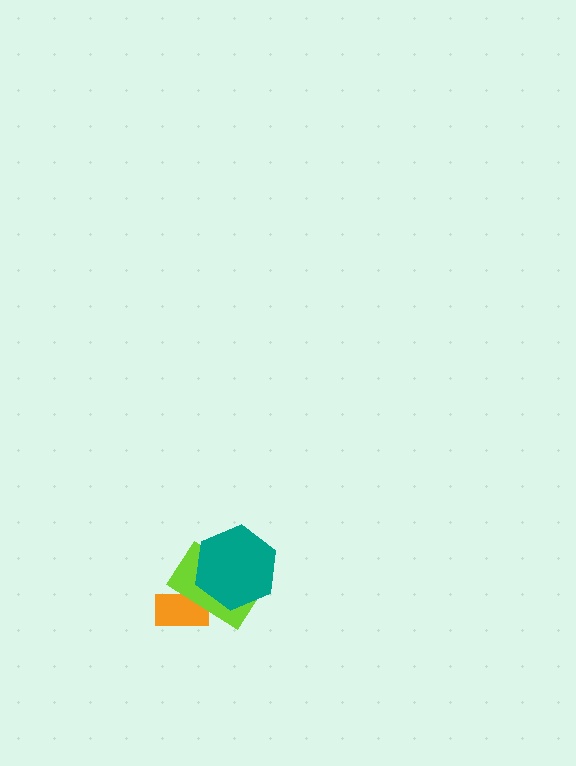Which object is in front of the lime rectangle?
The teal hexagon is in front of the lime rectangle.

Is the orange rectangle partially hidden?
Yes, it is partially covered by another shape.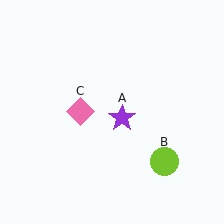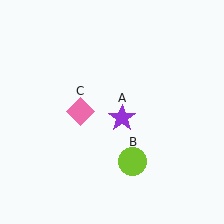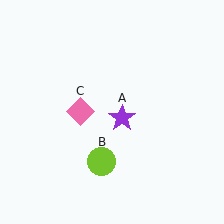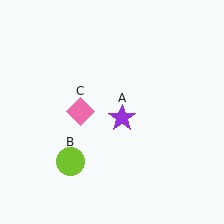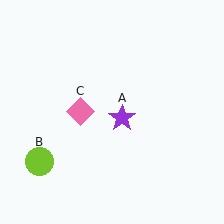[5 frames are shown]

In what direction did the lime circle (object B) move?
The lime circle (object B) moved left.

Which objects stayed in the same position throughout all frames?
Purple star (object A) and pink diamond (object C) remained stationary.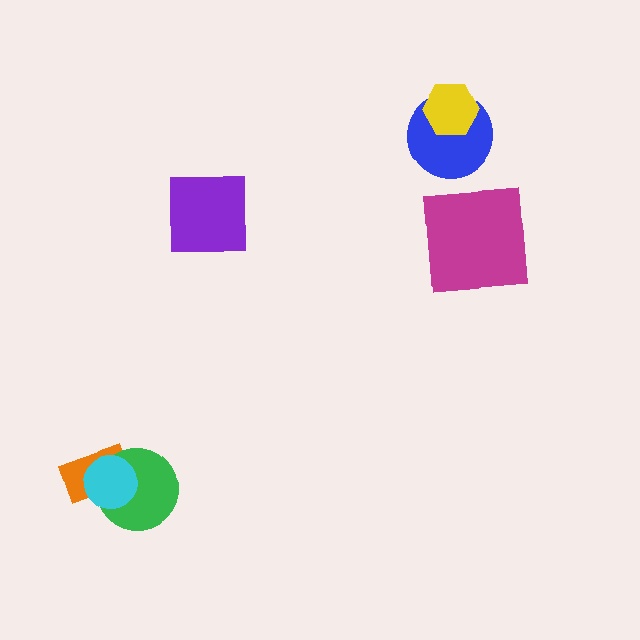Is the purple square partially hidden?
No, no other shape covers it.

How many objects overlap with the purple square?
0 objects overlap with the purple square.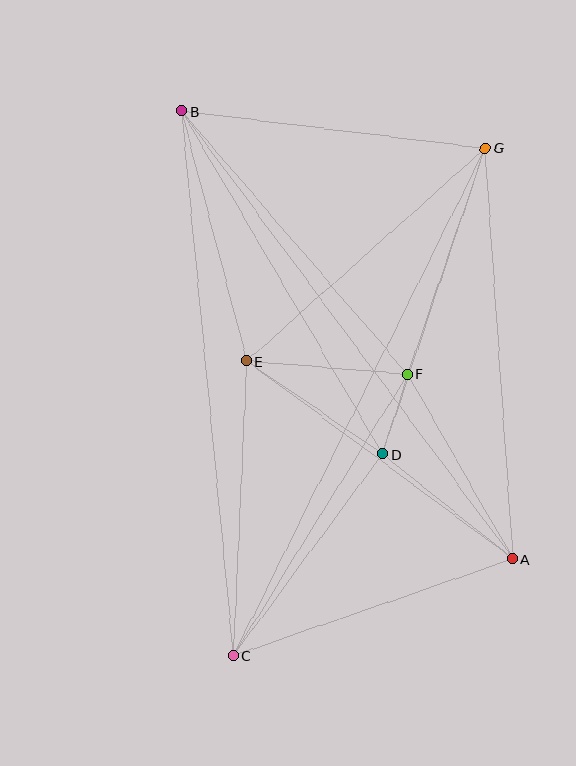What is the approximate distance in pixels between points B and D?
The distance between B and D is approximately 398 pixels.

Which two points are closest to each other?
Points D and F are closest to each other.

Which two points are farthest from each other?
Points C and G are farthest from each other.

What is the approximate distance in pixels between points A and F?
The distance between A and F is approximately 213 pixels.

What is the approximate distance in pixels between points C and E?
The distance between C and E is approximately 295 pixels.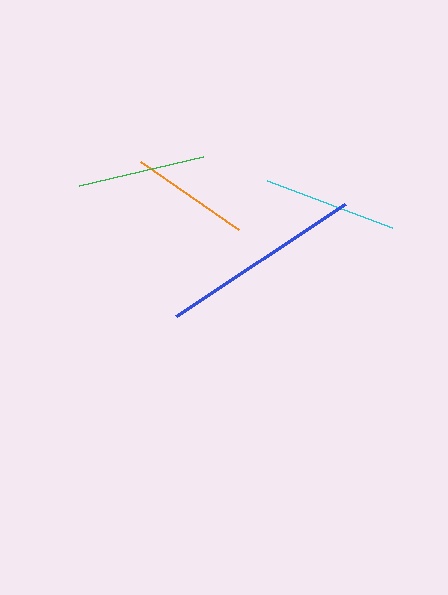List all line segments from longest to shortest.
From longest to shortest: blue, cyan, green, orange.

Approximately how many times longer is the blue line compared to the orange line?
The blue line is approximately 1.7 times the length of the orange line.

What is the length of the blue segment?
The blue segment is approximately 203 pixels long.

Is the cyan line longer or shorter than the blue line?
The blue line is longer than the cyan line.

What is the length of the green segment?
The green segment is approximately 128 pixels long.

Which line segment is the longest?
The blue line is the longest at approximately 203 pixels.